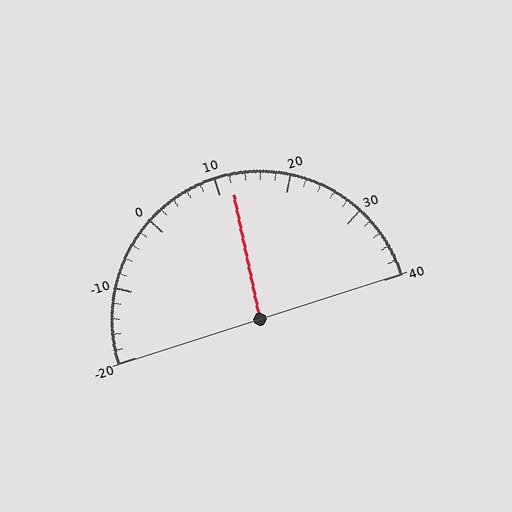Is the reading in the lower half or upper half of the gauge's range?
The reading is in the upper half of the range (-20 to 40).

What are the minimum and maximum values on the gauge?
The gauge ranges from -20 to 40.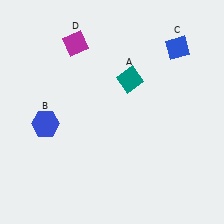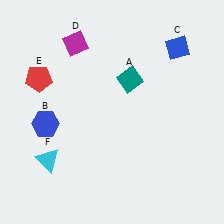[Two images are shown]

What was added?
A red pentagon (E), a cyan triangle (F) were added in Image 2.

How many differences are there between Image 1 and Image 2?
There are 2 differences between the two images.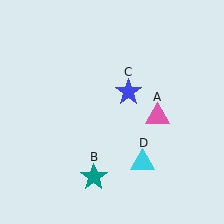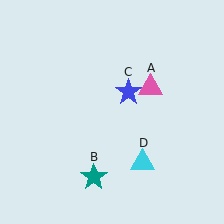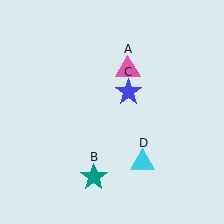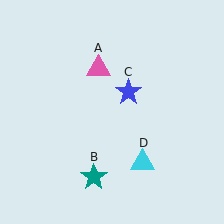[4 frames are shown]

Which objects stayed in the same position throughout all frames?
Teal star (object B) and blue star (object C) and cyan triangle (object D) remained stationary.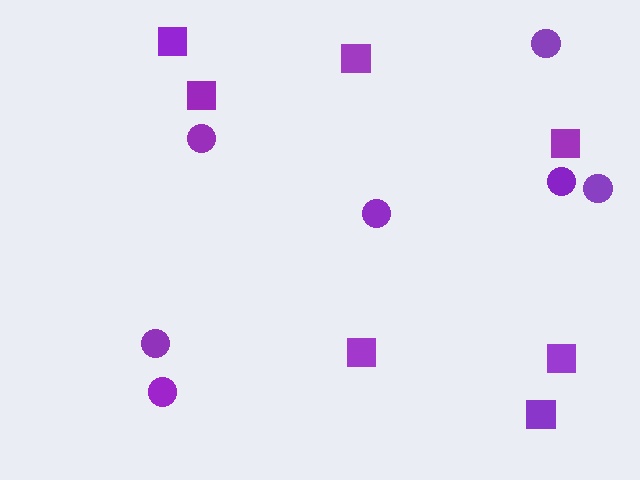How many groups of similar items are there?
There are 2 groups: one group of squares (7) and one group of circles (7).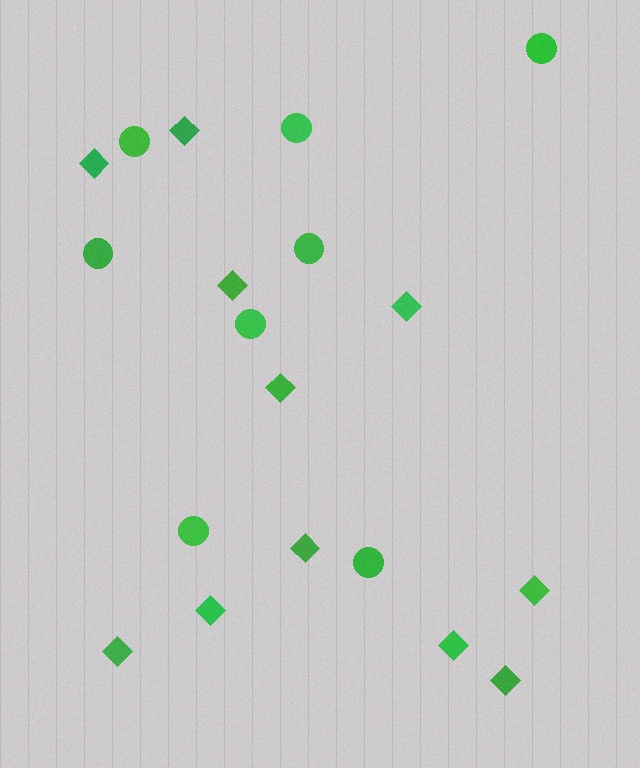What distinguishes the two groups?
There are 2 groups: one group of circles (8) and one group of diamonds (11).